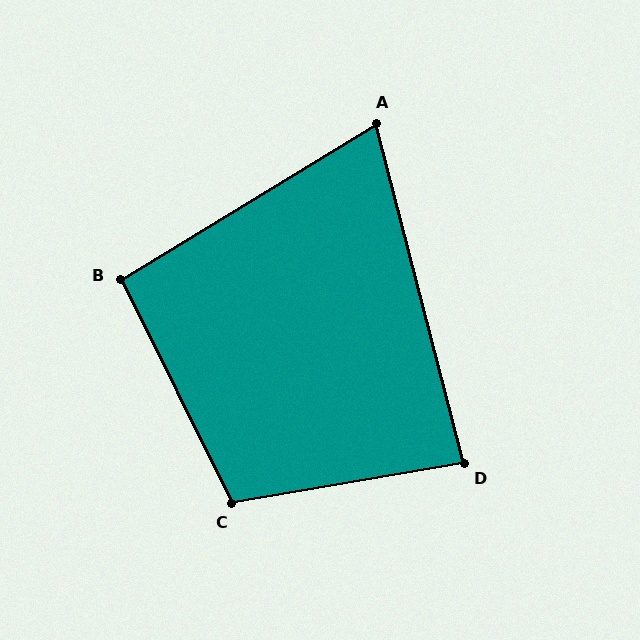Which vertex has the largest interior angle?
C, at approximately 107 degrees.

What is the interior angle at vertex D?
Approximately 85 degrees (approximately right).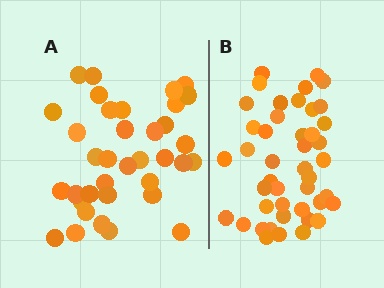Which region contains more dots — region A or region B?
Region B (the right region) has more dots.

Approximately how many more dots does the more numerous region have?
Region B has roughly 8 or so more dots than region A.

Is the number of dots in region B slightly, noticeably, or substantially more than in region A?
Region B has only slightly more — the two regions are fairly close. The ratio is roughly 1.2 to 1.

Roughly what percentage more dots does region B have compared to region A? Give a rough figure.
About 20% more.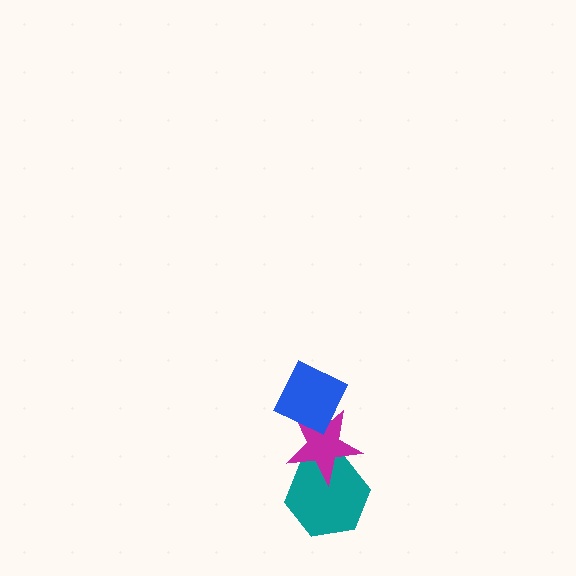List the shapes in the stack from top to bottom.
From top to bottom: the blue diamond, the magenta star, the teal hexagon.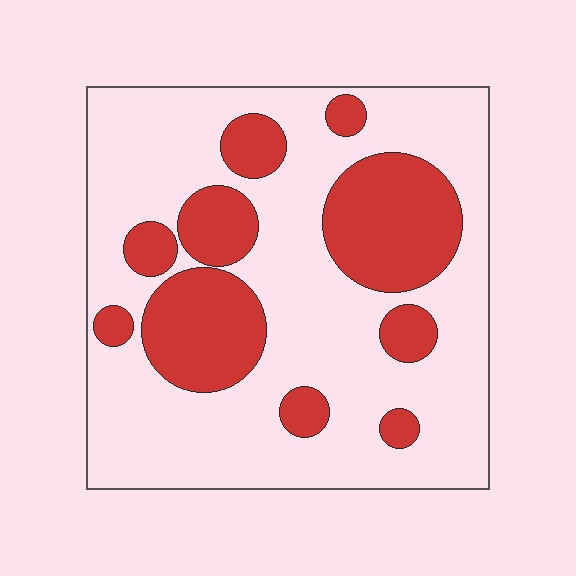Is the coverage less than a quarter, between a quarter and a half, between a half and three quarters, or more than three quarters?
Between a quarter and a half.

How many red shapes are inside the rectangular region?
10.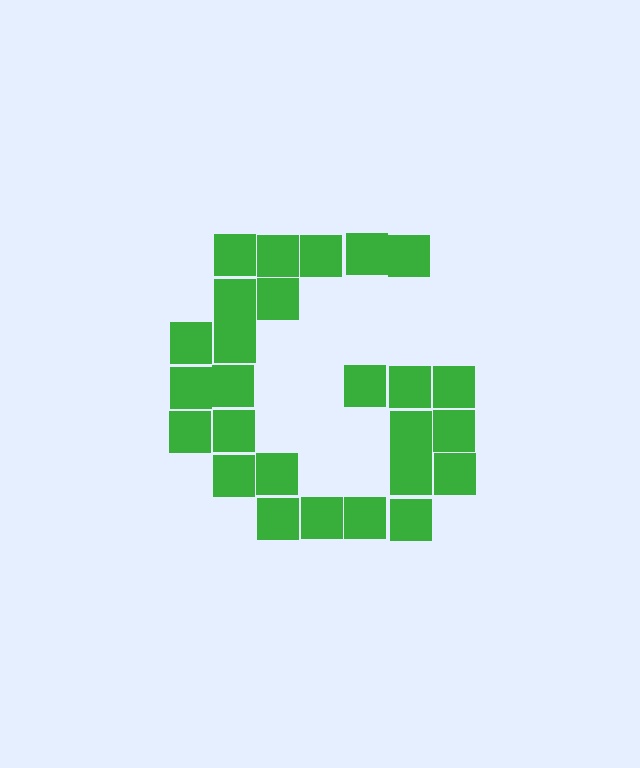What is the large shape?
The large shape is the letter G.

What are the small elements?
The small elements are squares.